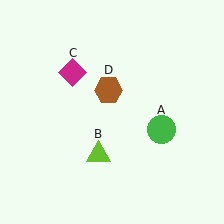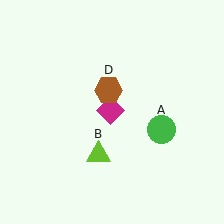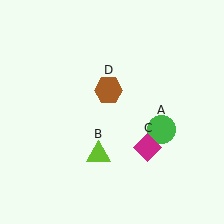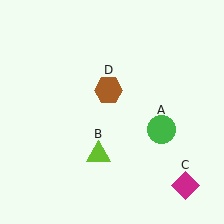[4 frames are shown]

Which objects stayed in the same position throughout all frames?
Green circle (object A) and lime triangle (object B) and brown hexagon (object D) remained stationary.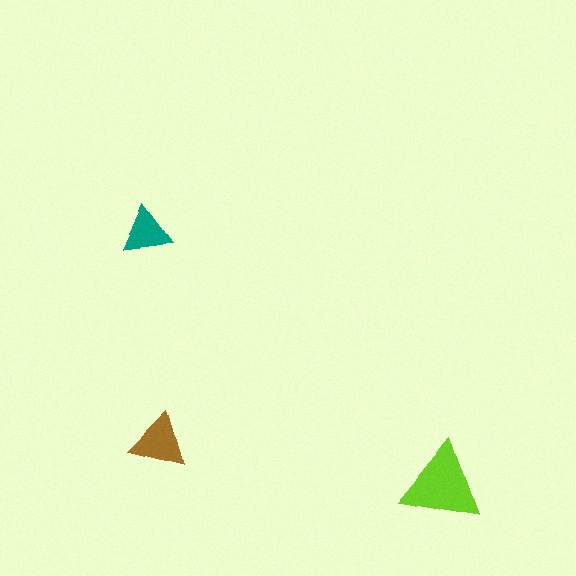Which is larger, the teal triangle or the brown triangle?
The brown one.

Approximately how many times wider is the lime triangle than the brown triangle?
About 1.5 times wider.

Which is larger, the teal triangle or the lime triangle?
The lime one.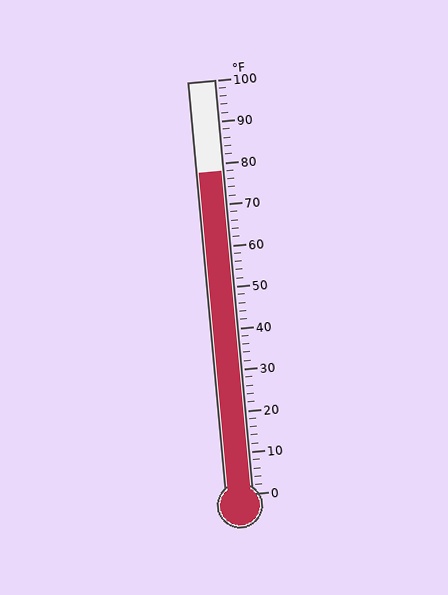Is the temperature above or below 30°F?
The temperature is above 30°F.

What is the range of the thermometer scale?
The thermometer scale ranges from 0°F to 100°F.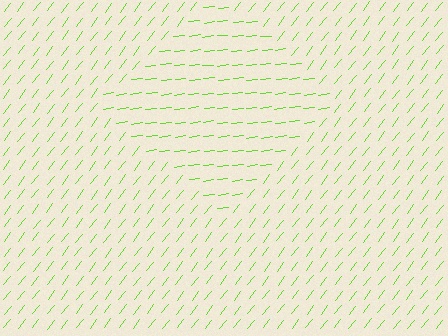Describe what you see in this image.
The image is filled with small lime line segments. A diamond region in the image has lines oriented differently from the surrounding lines, creating a visible texture boundary.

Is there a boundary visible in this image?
Yes, there is a texture boundary formed by a change in line orientation.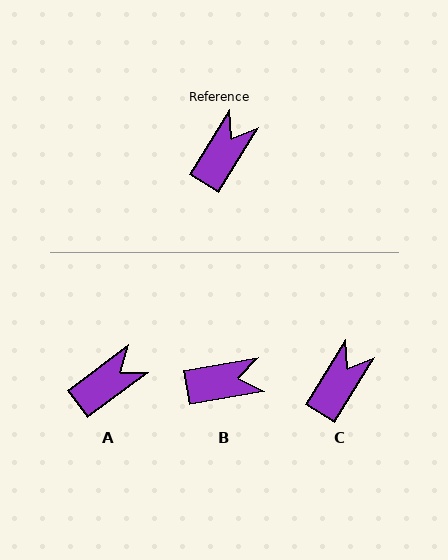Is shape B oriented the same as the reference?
No, it is off by about 49 degrees.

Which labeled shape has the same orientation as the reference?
C.